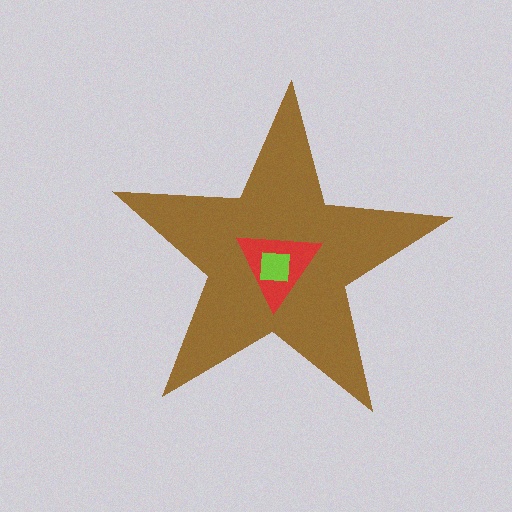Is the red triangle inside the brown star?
Yes.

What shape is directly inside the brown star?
The red triangle.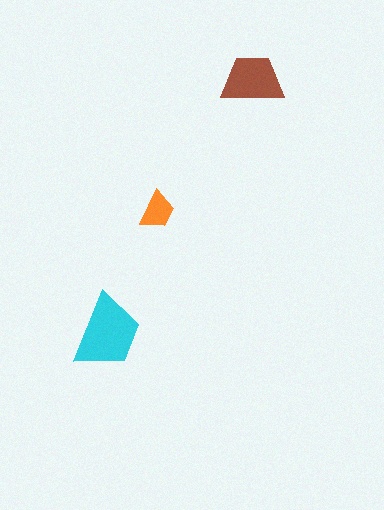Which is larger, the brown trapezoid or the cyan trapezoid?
The cyan one.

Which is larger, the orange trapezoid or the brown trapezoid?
The brown one.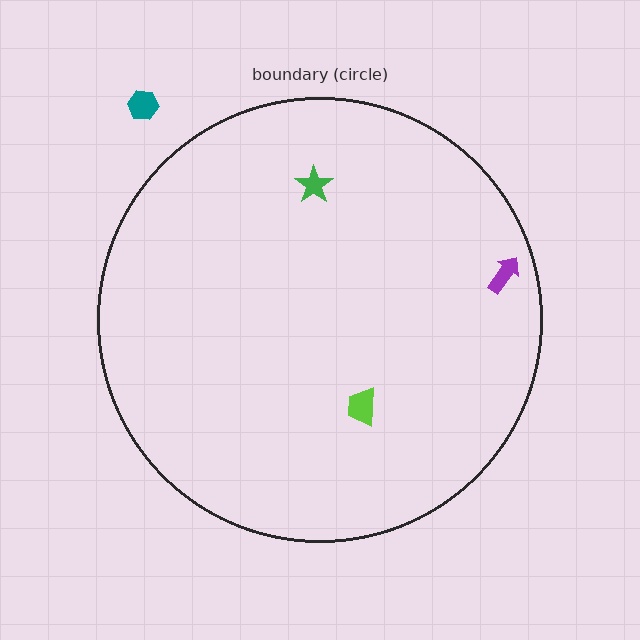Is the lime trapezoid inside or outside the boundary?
Inside.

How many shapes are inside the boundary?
3 inside, 1 outside.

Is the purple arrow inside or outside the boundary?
Inside.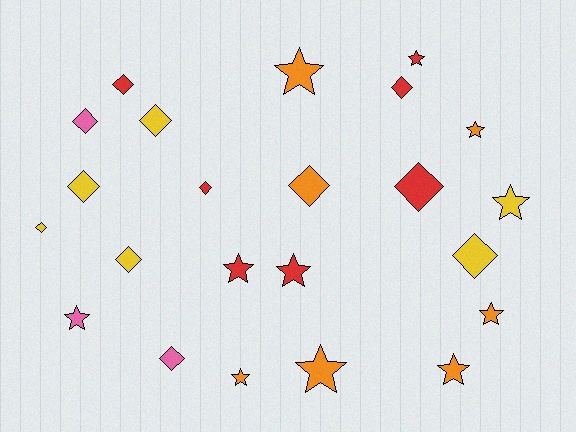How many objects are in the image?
There are 23 objects.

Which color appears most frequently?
Red, with 7 objects.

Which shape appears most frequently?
Diamond, with 12 objects.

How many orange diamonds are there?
There is 1 orange diamond.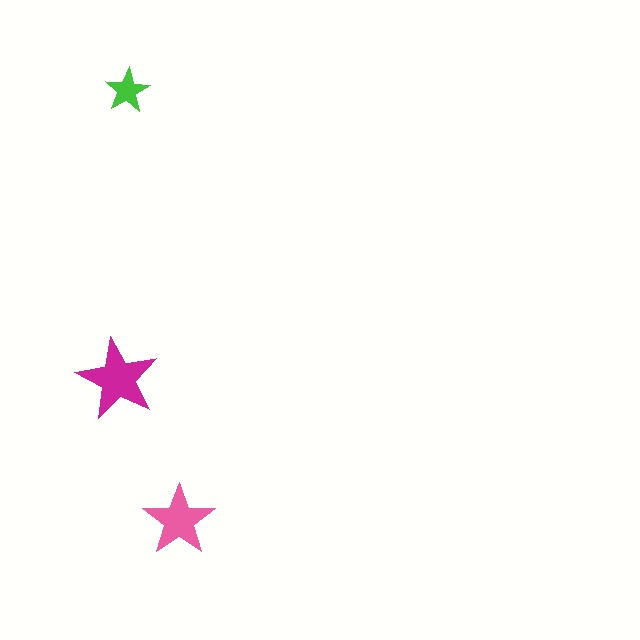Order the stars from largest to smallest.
the magenta one, the pink one, the green one.